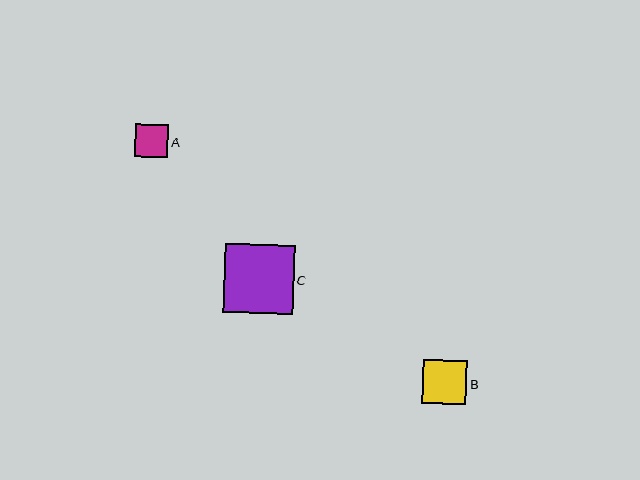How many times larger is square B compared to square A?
Square B is approximately 1.3 times the size of square A.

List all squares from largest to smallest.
From largest to smallest: C, B, A.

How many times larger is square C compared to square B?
Square C is approximately 1.6 times the size of square B.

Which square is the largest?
Square C is the largest with a size of approximately 70 pixels.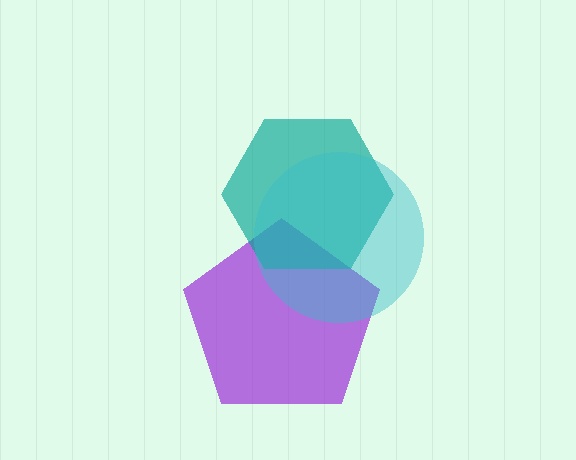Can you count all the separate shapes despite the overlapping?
Yes, there are 3 separate shapes.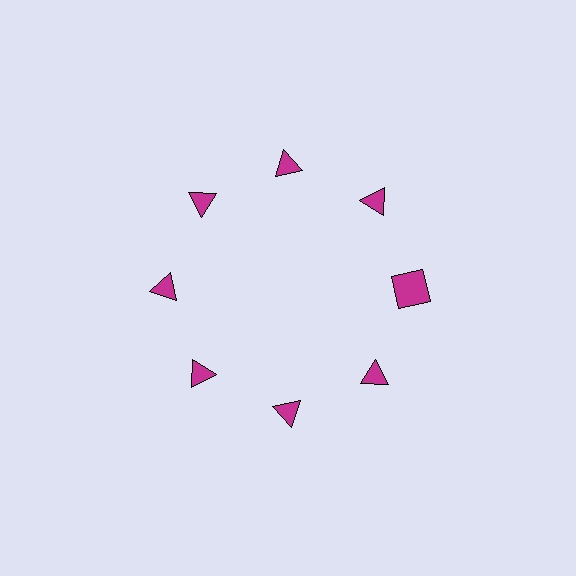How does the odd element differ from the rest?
It has a different shape: square instead of triangle.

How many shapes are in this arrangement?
There are 8 shapes arranged in a ring pattern.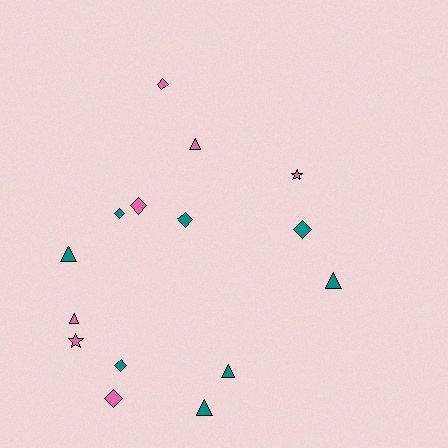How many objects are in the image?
There are 15 objects.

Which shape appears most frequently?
Diamond, with 7 objects.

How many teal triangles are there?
There are 4 teal triangles.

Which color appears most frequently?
Teal, with 8 objects.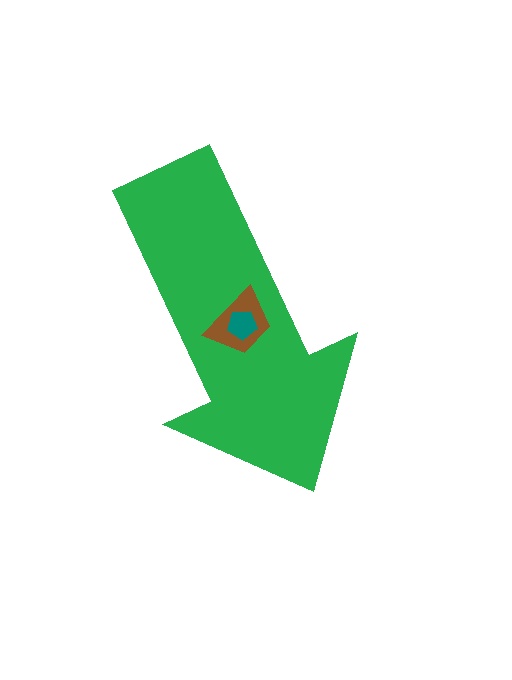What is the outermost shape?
The green arrow.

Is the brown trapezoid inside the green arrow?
Yes.